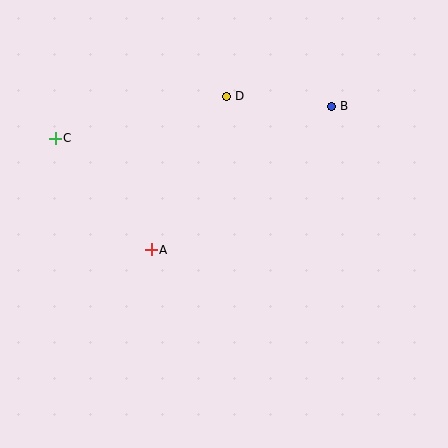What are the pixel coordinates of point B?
Point B is at (332, 107).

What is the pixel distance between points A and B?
The distance between A and B is 230 pixels.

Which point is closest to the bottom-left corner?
Point A is closest to the bottom-left corner.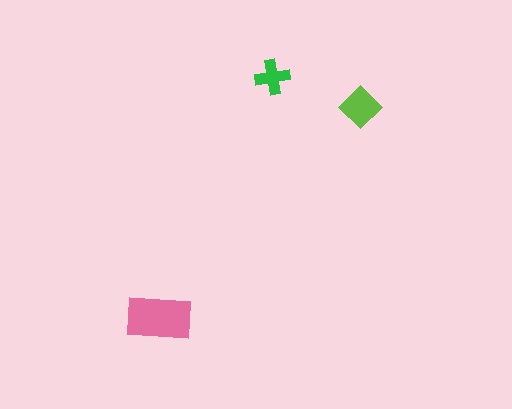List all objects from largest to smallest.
The pink rectangle, the lime diamond, the green cross.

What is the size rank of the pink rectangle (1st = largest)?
1st.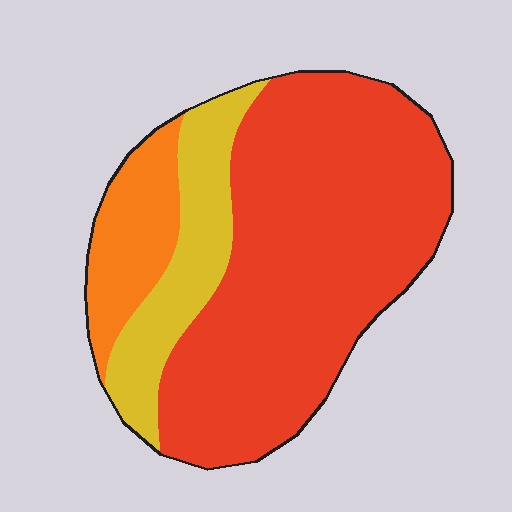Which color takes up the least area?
Orange, at roughly 15%.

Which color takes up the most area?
Red, at roughly 70%.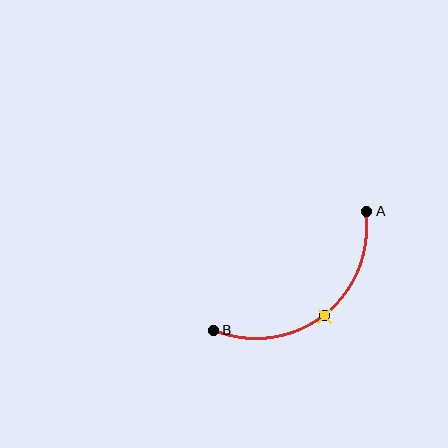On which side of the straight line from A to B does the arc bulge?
The arc bulges below and to the right of the straight line connecting A and B.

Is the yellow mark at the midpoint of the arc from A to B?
Yes. The yellow mark lies on the arc at equal arc-length from both A and B — it is the arc midpoint.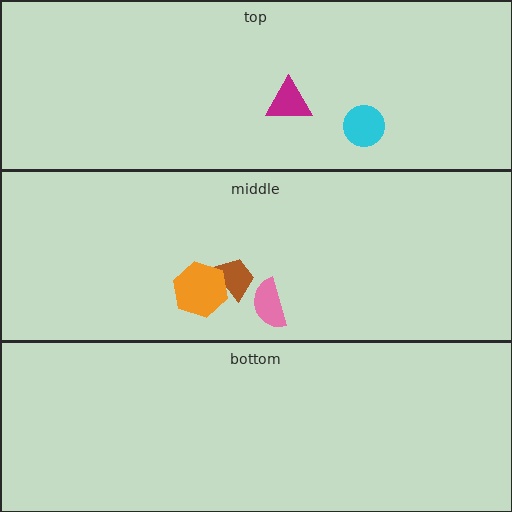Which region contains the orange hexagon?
The middle region.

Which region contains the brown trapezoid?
The middle region.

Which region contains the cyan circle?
The top region.